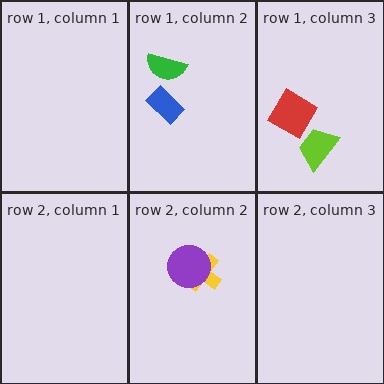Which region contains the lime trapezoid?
The row 1, column 3 region.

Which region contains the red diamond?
The row 1, column 3 region.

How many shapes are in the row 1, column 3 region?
2.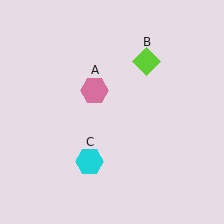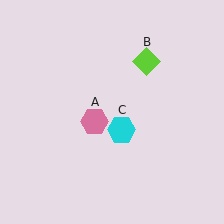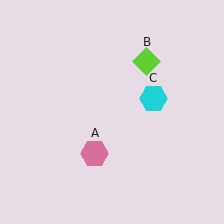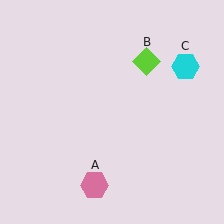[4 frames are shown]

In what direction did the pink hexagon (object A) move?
The pink hexagon (object A) moved down.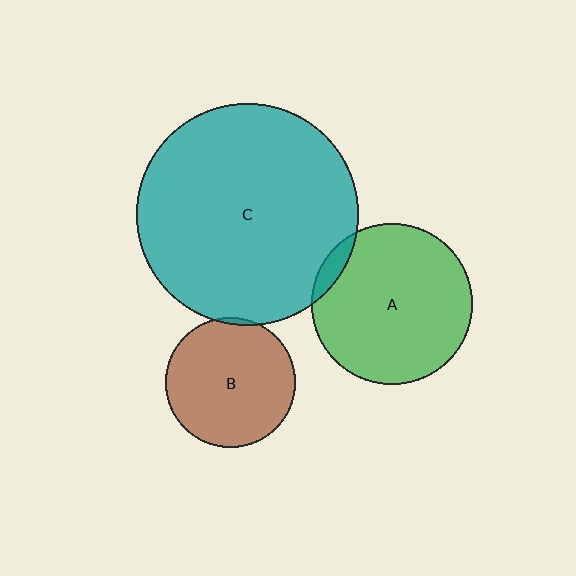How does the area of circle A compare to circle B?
Approximately 1.5 times.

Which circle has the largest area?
Circle C (teal).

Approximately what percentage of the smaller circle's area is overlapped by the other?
Approximately 5%.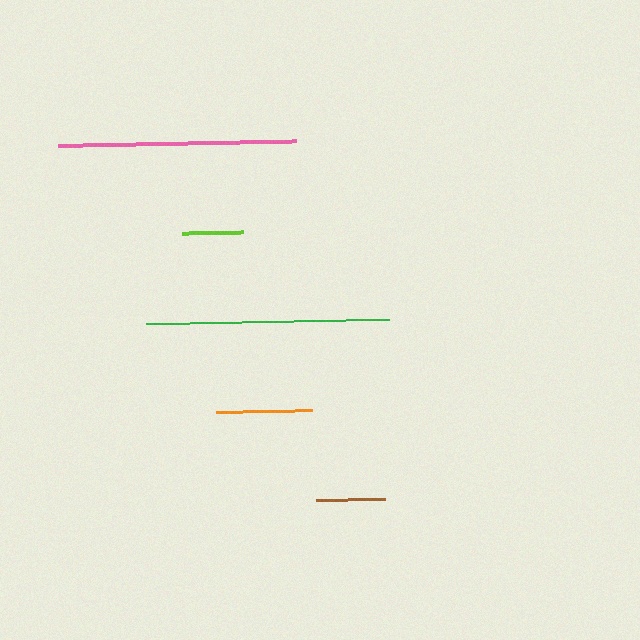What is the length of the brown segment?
The brown segment is approximately 69 pixels long.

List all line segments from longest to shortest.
From longest to shortest: green, pink, orange, brown, lime.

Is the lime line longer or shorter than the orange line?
The orange line is longer than the lime line.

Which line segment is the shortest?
The lime line is the shortest at approximately 61 pixels.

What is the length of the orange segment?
The orange segment is approximately 96 pixels long.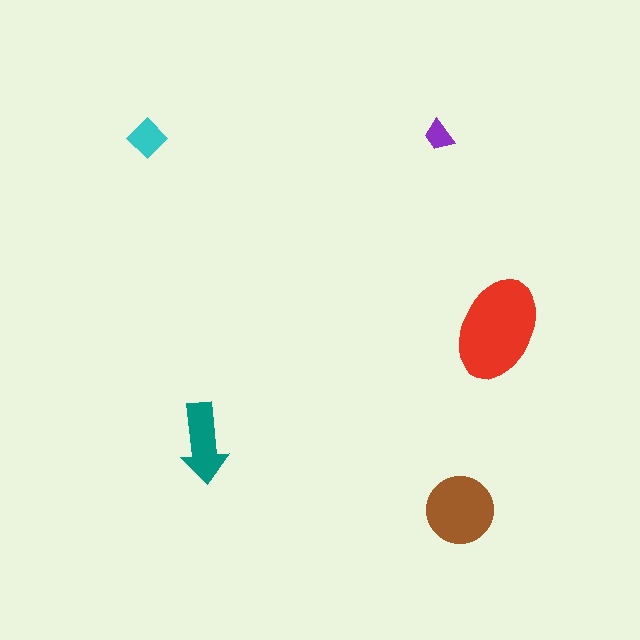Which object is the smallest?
The purple trapezoid.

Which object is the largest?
The red ellipse.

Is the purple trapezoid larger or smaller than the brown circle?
Smaller.